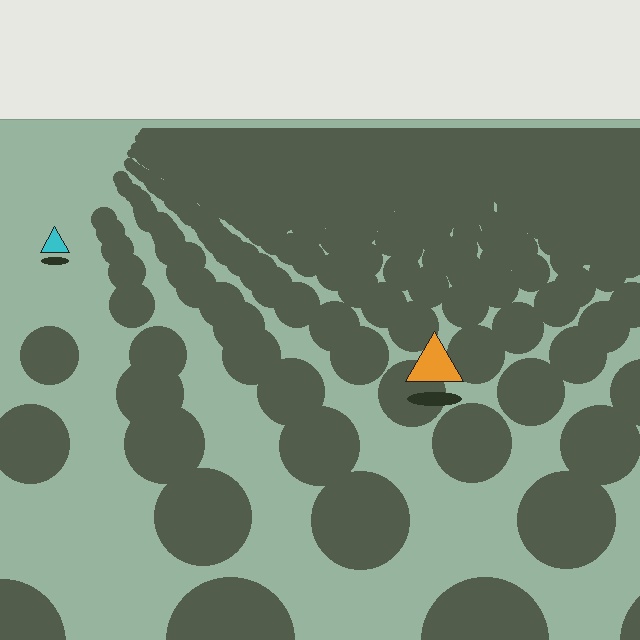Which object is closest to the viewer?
The orange triangle is closest. The texture marks near it are larger and more spread out.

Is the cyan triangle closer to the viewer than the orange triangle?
No. The orange triangle is closer — you can tell from the texture gradient: the ground texture is coarser near it.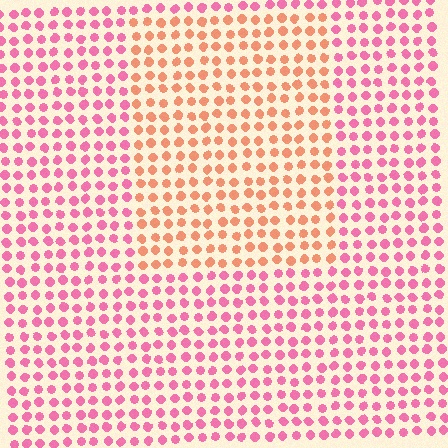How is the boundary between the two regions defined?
The boundary is defined purely by a slight shift in hue (about 43 degrees). Spacing, size, and orientation are identical on both sides.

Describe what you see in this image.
The image is filled with small pink elements in a uniform arrangement. A rectangle-shaped region is visible where the elements are tinted to a slightly different hue, forming a subtle color boundary.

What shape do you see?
I see a rectangle.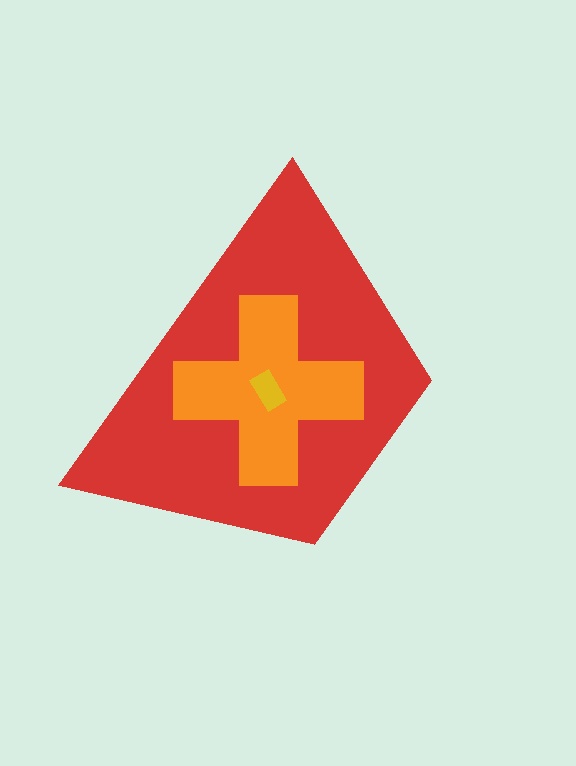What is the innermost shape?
The yellow rectangle.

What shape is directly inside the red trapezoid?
The orange cross.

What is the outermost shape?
The red trapezoid.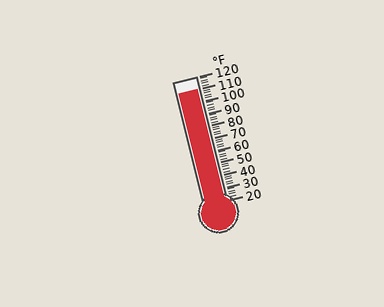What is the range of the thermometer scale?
The thermometer scale ranges from 20°F to 120°F.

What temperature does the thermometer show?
The thermometer shows approximately 110°F.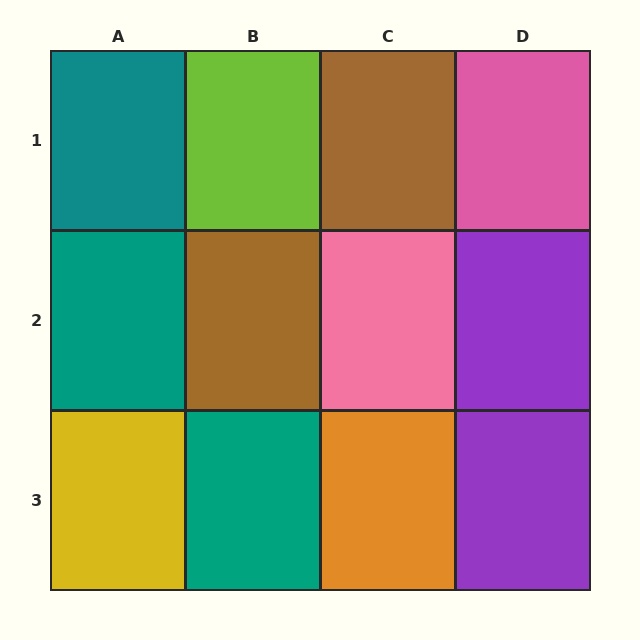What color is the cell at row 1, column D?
Pink.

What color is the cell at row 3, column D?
Purple.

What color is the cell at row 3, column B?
Teal.